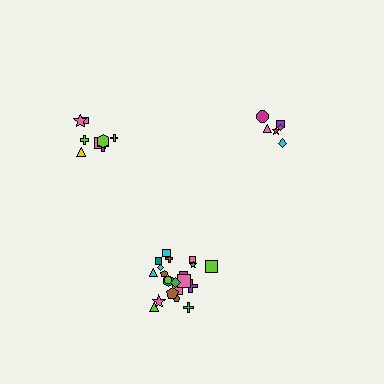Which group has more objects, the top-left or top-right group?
The top-left group.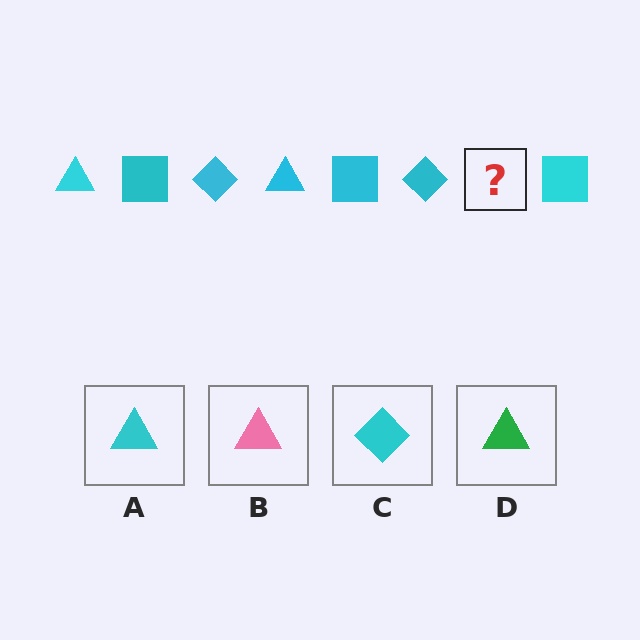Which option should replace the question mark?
Option A.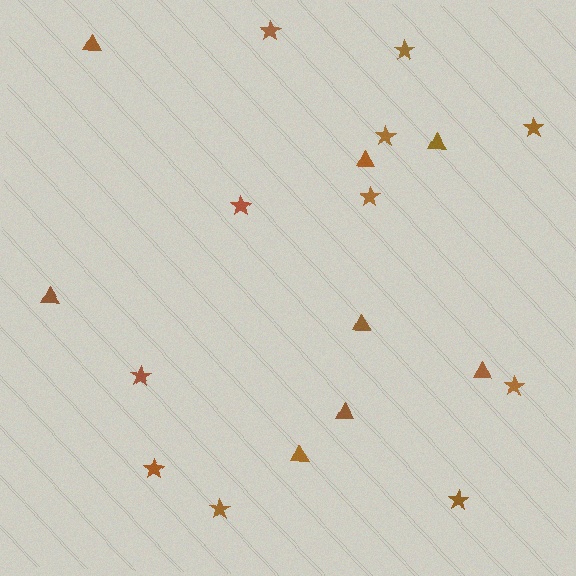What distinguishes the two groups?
There are 2 groups: one group of stars (11) and one group of triangles (8).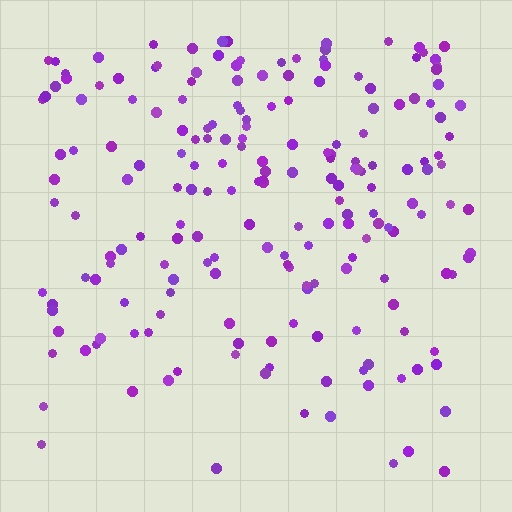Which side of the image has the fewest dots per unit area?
The bottom.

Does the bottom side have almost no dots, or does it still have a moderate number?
Still a moderate number, just noticeably fewer than the top.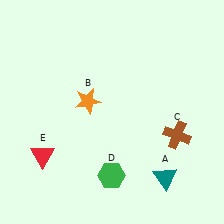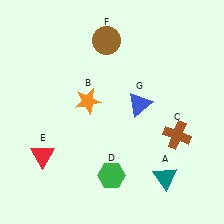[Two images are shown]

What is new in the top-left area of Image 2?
A brown circle (F) was added in the top-left area of Image 2.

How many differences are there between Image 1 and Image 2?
There are 2 differences between the two images.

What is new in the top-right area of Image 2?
A blue triangle (G) was added in the top-right area of Image 2.